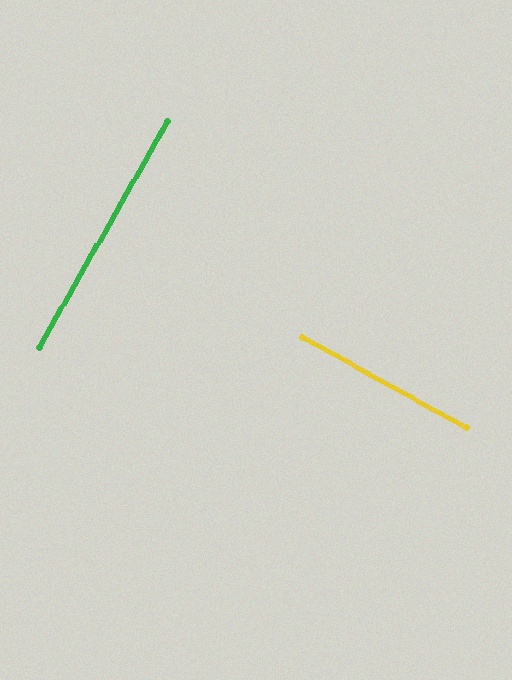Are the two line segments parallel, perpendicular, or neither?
Perpendicular — they meet at approximately 89°.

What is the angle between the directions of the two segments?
Approximately 89 degrees.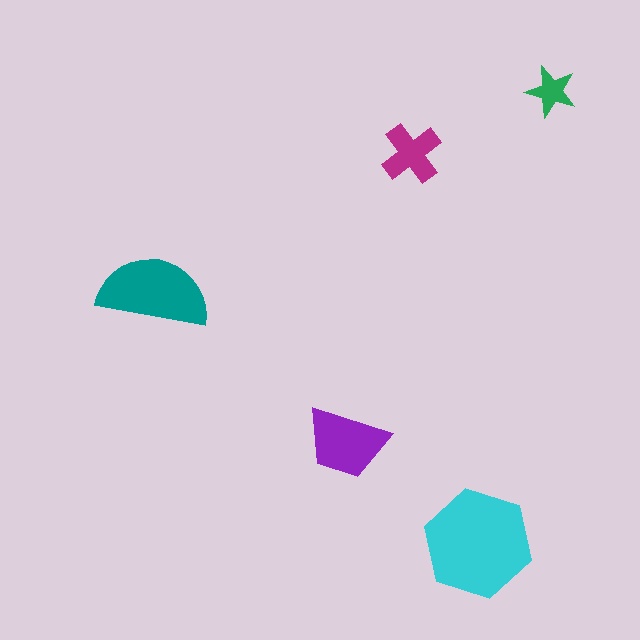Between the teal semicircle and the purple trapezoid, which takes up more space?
The teal semicircle.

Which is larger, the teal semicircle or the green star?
The teal semicircle.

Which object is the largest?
The cyan hexagon.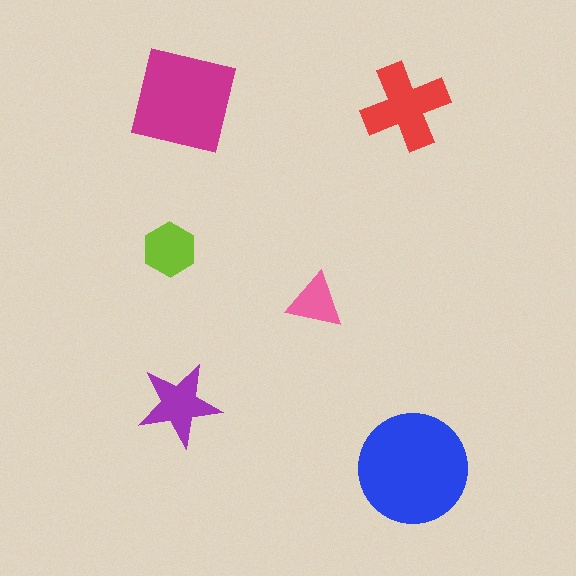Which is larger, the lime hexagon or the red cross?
The red cross.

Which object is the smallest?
The pink triangle.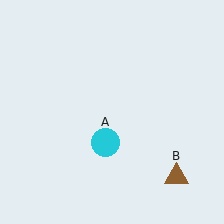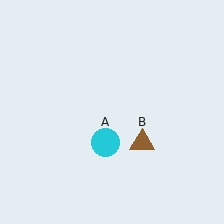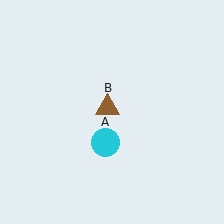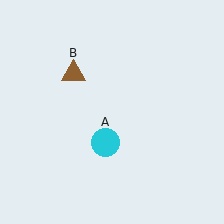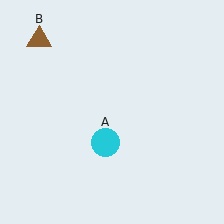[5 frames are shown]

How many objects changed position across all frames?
1 object changed position: brown triangle (object B).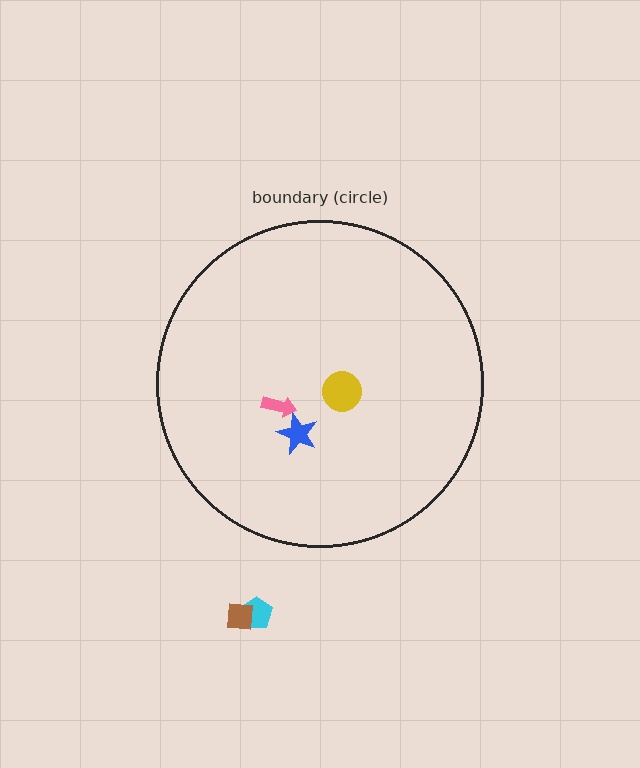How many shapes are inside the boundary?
3 inside, 2 outside.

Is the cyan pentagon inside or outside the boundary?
Outside.